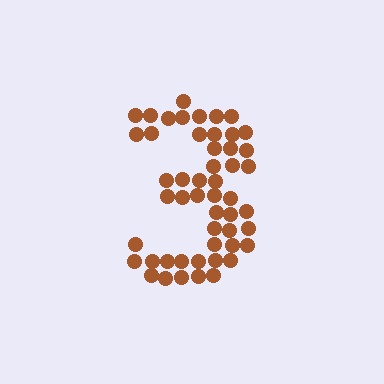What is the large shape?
The large shape is the digit 3.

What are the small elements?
The small elements are circles.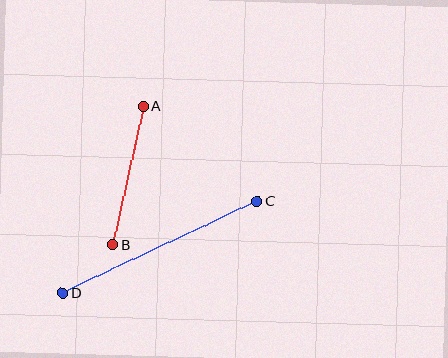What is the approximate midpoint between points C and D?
The midpoint is at approximately (160, 247) pixels.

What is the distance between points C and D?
The distance is approximately 215 pixels.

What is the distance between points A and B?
The distance is approximately 142 pixels.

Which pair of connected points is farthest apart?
Points C and D are farthest apart.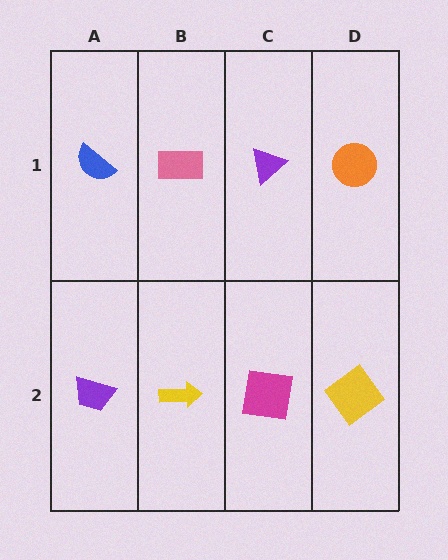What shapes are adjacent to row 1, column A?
A purple trapezoid (row 2, column A), a pink rectangle (row 1, column B).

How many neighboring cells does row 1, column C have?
3.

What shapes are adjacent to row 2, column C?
A purple triangle (row 1, column C), a yellow arrow (row 2, column B), a yellow diamond (row 2, column D).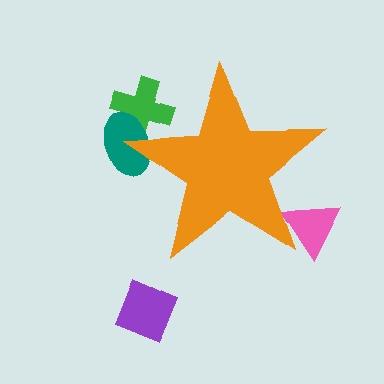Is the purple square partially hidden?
No, the purple square is fully visible.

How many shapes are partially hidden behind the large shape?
3 shapes are partially hidden.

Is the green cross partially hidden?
Yes, the green cross is partially hidden behind the orange star.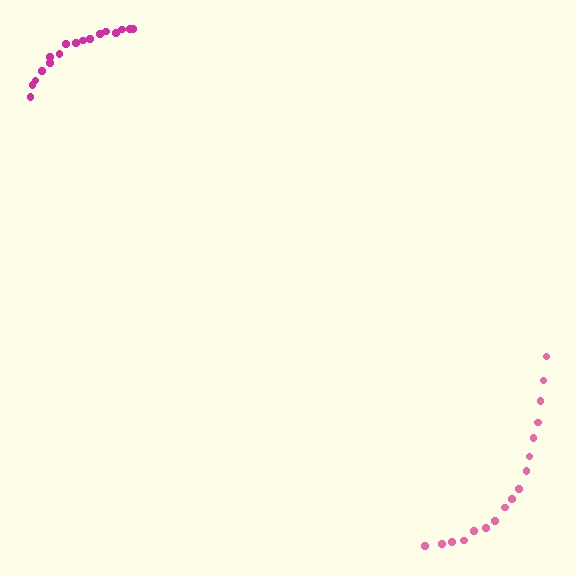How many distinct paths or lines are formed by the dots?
There are 2 distinct paths.